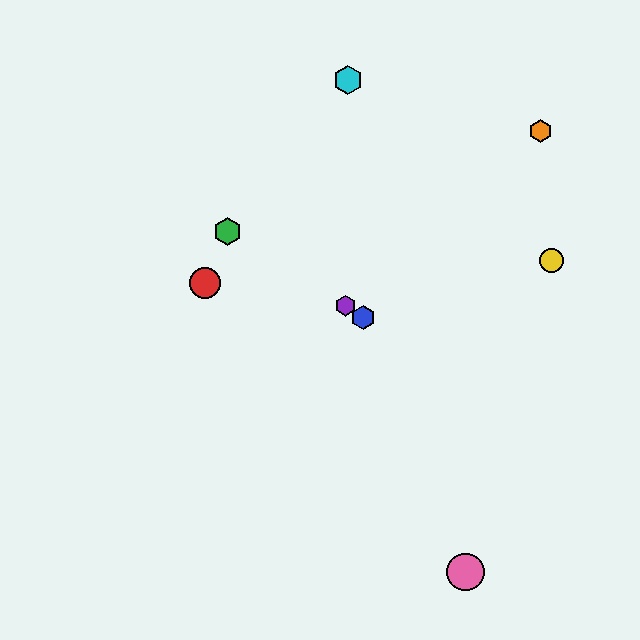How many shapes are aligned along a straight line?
3 shapes (the blue hexagon, the green hexagon, the purple hexagon) are aligned along a straight line.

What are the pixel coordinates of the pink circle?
The pink circle is at (465, 572).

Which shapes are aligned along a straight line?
The blue hexagon, the green hexagon, the purple hexagon are aligned along a straight line.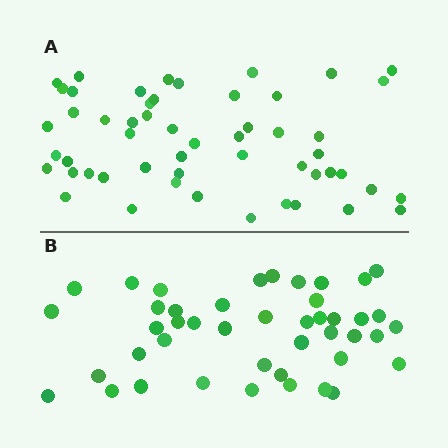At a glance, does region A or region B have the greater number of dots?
Region A (the top region) has more dots.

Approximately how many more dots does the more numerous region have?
Region A has roughly 8 or so more dots than region B.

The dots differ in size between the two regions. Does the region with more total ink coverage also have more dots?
No. Region B has more total ink coverage because its dots are larger, but region A actually contains more individual dots. Total area can be misleading — the number of items is what matters here.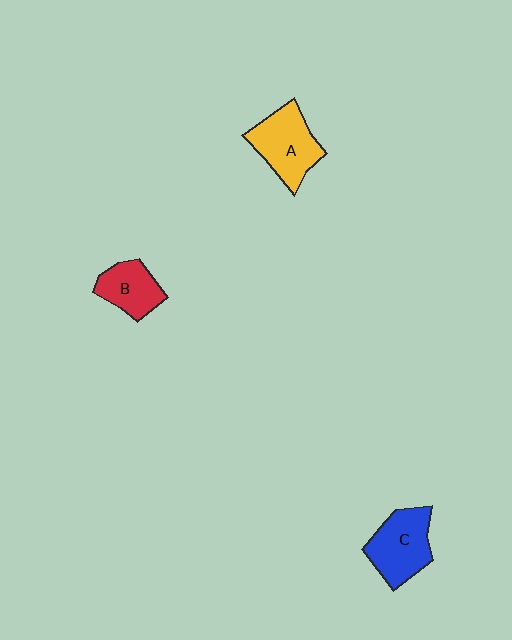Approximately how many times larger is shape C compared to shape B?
Approximately 1.4 times.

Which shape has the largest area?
Shape A (yellow).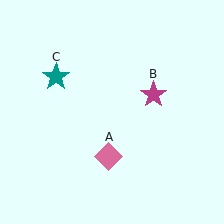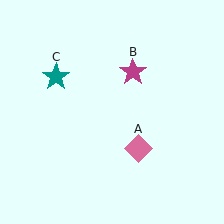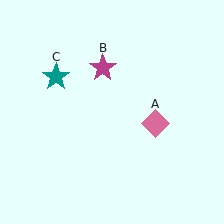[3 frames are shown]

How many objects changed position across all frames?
2 objects changed position: pink diamond (object A), magenta star (object B).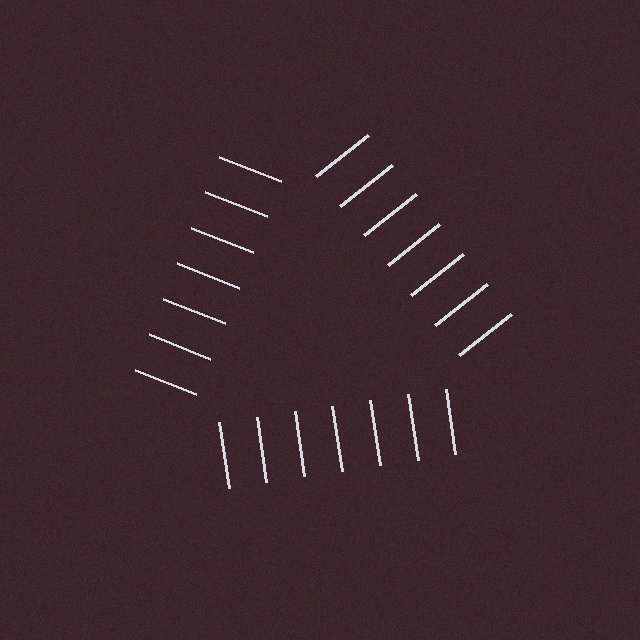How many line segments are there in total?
21 — 7 along each of the 3 edges.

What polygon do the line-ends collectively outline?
An illusory triangle — the line segments terminate on its edges but no continuous stroke is drawn.